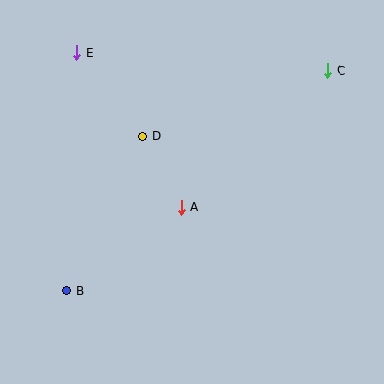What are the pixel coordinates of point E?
Point E is at (77, 53).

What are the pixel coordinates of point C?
Point C is at (328, 71).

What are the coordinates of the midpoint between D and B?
The midpoint between D and B is at (105, 214).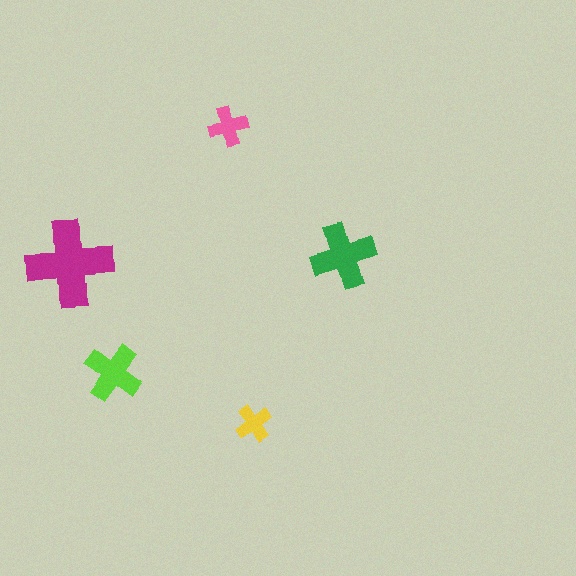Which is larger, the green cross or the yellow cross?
The green one.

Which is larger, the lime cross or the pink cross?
The lime one.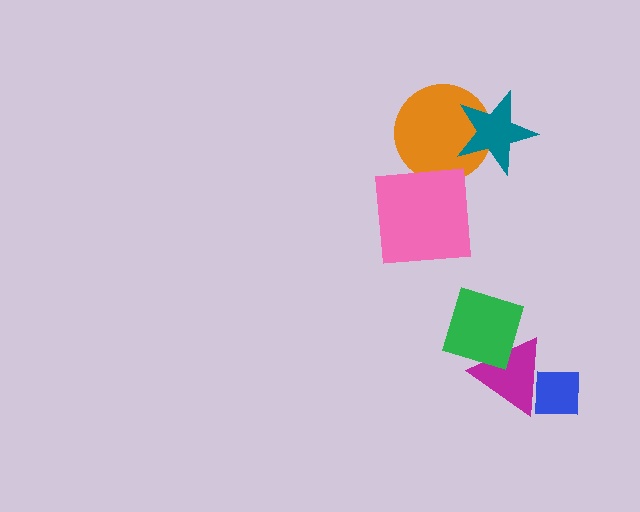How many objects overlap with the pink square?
0 objects overlap with the pink square.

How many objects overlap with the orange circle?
1 object overlaps with the orange circle.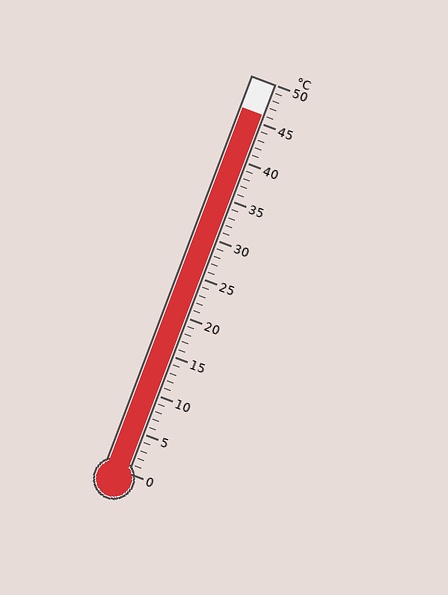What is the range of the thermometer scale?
The thermometer scale ranges from 0°C to 50°C.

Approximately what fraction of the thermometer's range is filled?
The thermometer is filled to approximately 90% of its range.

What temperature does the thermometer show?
The thermometer shows approximately 46°C.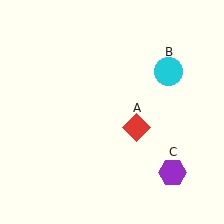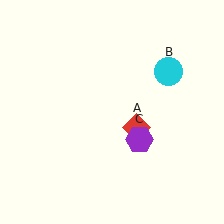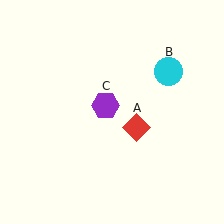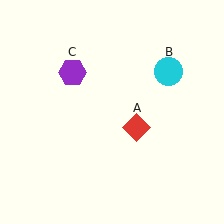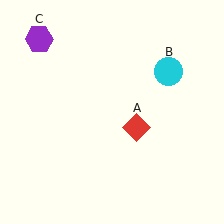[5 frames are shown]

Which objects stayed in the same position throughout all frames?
Red diamond (object A) and cyan circle (object B) remained stationary.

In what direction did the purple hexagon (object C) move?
The purple hexagon (object C) moved up and to the left.